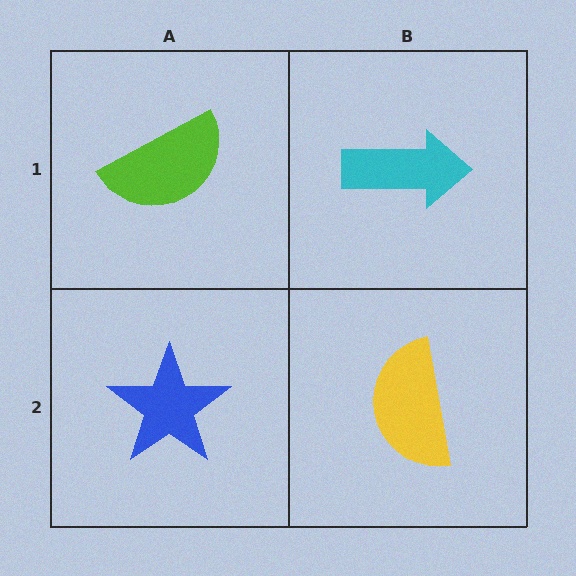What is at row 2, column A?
A blue star.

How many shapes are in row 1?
2 shapes.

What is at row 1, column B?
A cyan arrow.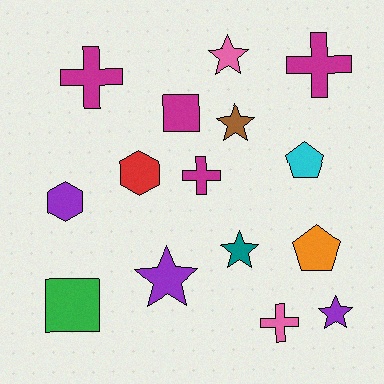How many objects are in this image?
There are 15 objects.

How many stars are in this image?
There are 5 stars.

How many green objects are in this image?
There is 1 green object.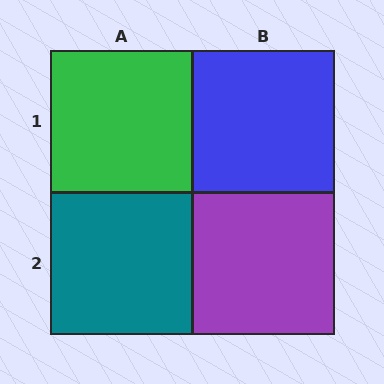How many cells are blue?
1 cell is blue.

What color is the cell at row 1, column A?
Green.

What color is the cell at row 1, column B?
Blue.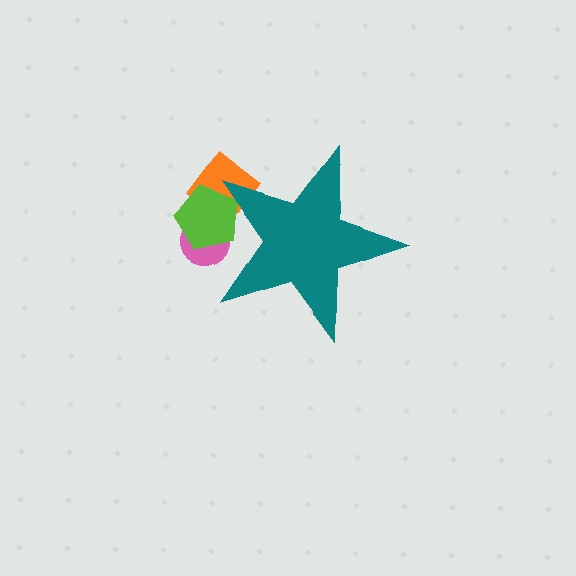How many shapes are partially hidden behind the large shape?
3 shapes are partially hidden.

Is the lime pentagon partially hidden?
Yes, the lime pentagon is partially hidden behind the teal star.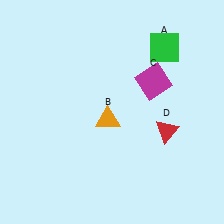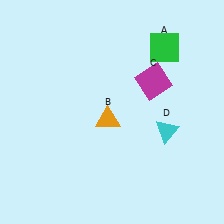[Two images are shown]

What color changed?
The triangle (D) changed from red in Image 1 to cyan in Image 2.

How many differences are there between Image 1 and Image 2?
There is 1 difference between the two images.